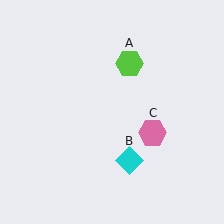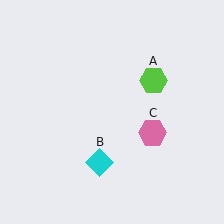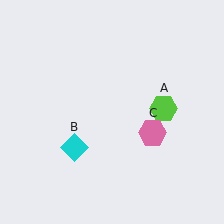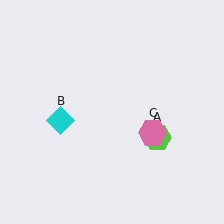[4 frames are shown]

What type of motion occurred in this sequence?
The lime hexagon (object A), cyan diamond (object B) rotated clockwise around the center of the scene.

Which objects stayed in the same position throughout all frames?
Pink hexagon (object C) remained stationary.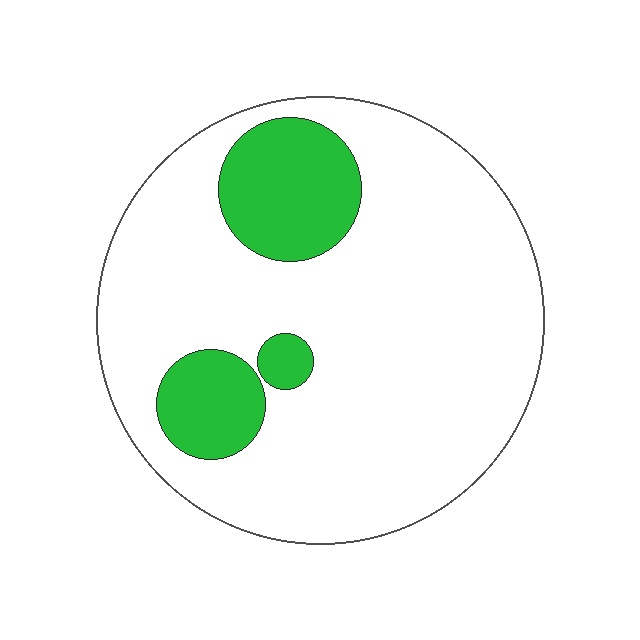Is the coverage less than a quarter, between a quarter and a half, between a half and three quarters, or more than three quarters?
Less than a quarter.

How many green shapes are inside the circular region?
3.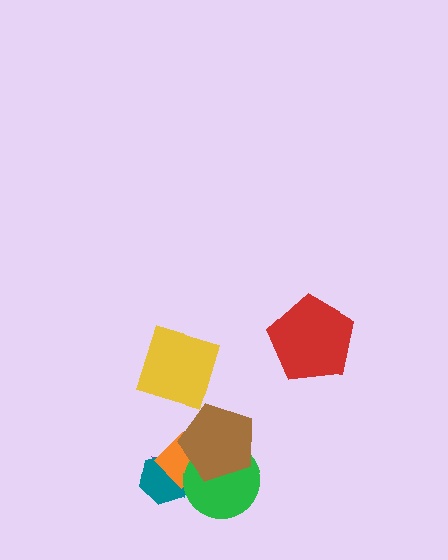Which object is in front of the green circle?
The brown pentagon is in front of the green circle.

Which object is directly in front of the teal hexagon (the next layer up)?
The orange diamond is directly in front of the teal hexagon.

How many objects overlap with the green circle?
4 objects overlap with the green circle.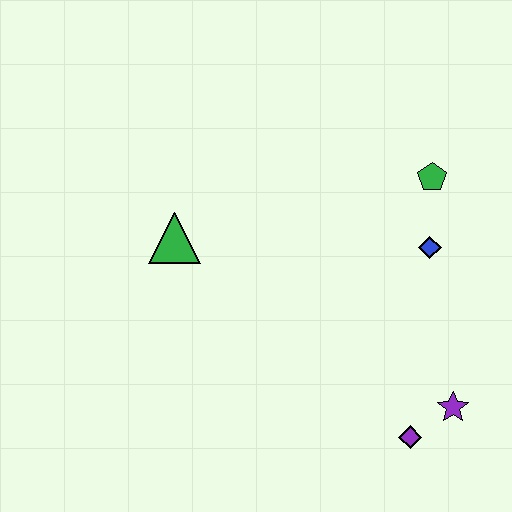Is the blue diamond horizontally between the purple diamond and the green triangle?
No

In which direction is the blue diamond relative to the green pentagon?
The blue diamond is below the green pentagon.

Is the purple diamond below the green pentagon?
Yes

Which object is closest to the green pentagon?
The blue diamond is closest to the green pentagon.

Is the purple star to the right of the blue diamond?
Yes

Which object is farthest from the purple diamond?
The green triangle is farthest from the purple diamond.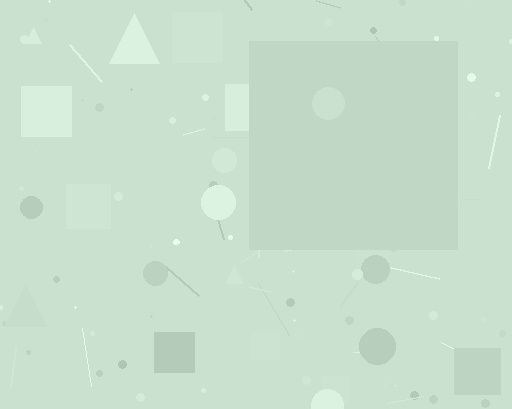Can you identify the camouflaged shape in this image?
The camouflaged shape is a square.